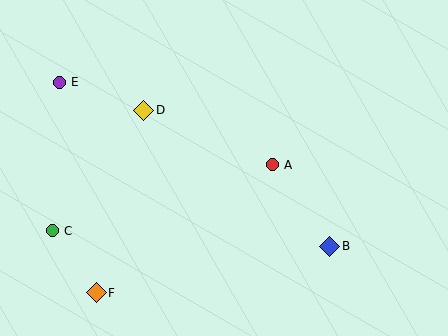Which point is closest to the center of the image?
Point A at (272, 165) is closest to the center.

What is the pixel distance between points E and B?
The distance between E and B is 316 pixels.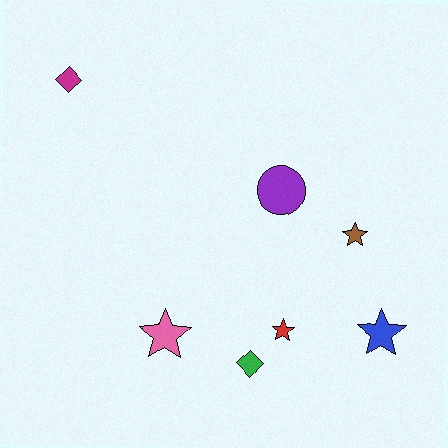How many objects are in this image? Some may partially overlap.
There are 7 objects.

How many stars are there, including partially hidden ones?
There are 4 stars.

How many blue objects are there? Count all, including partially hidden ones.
There is 1 blue object.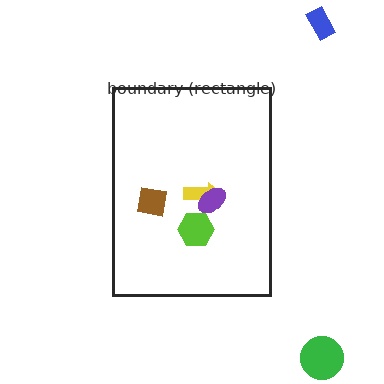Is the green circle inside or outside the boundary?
Outside.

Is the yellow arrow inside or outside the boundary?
Inside.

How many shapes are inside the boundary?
4 inside, 2 outside.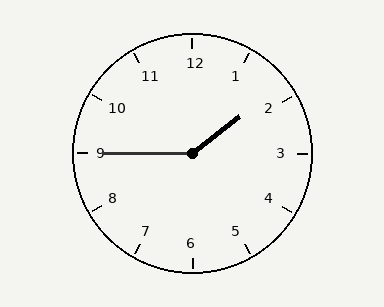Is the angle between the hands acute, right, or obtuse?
It is obtuse.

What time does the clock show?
1:45.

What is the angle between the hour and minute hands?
Approximately 142 degrees.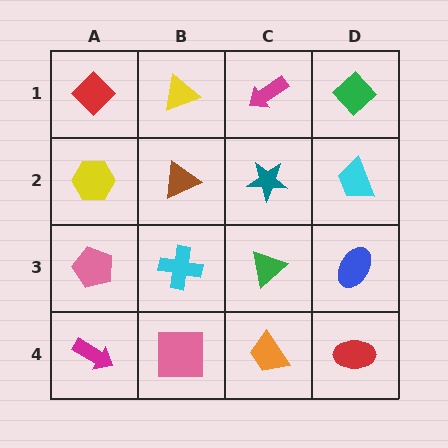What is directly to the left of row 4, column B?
A magenta arrow.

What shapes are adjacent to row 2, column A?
A red diamond (row 1, column A), a pink pentagon (row 3, column A), a brown triangle (row 2, column B).